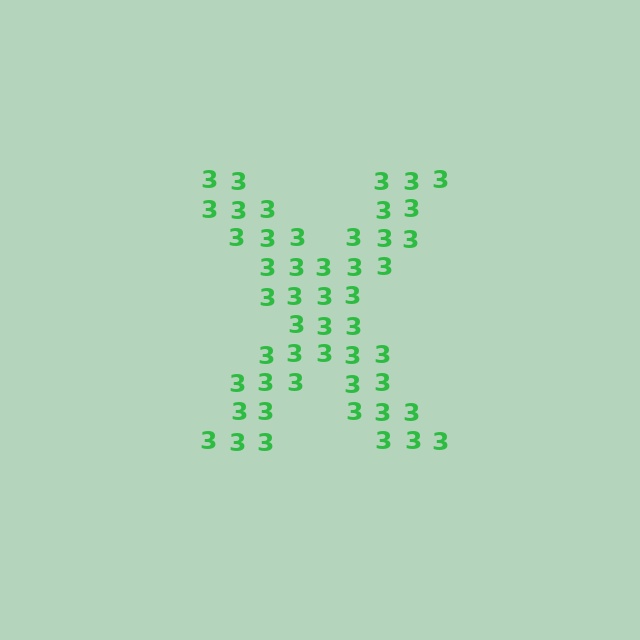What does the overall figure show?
The overall figure shows the letter X.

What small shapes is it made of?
It is made of small digit 3's.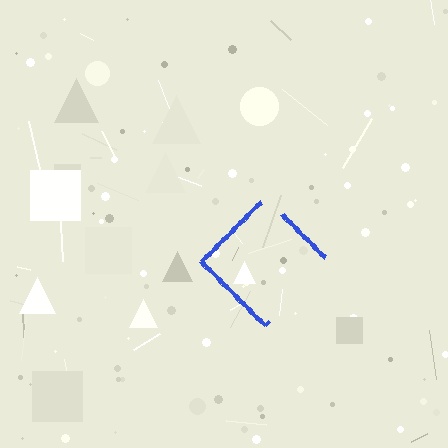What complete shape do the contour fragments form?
The contour fragments form a diamond.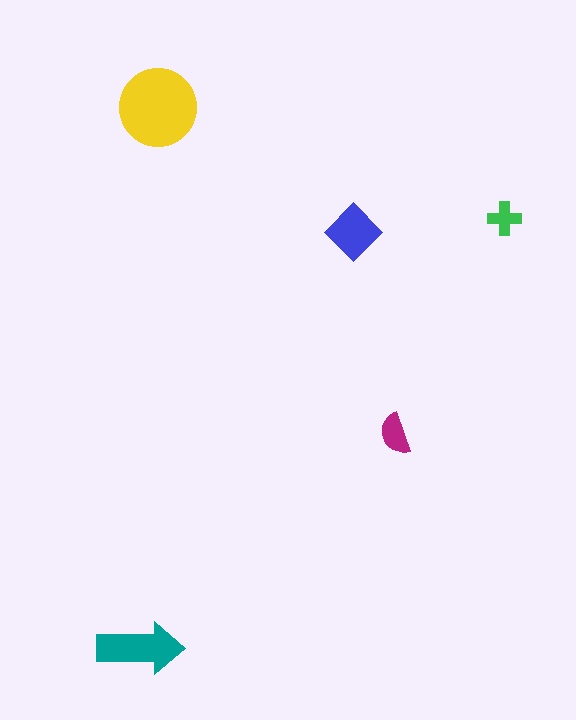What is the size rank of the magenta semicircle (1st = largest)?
4th.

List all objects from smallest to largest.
The green cross, the magenta semicircle, the blue diamond, the teal arrow, the yellow circle.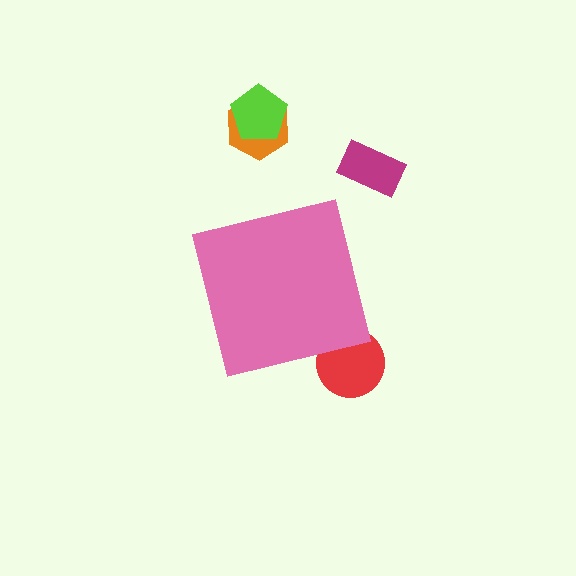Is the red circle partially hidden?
Yes, the red circle is partially hidden behind the pink square.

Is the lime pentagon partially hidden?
No, the lime pentagon is fully visible.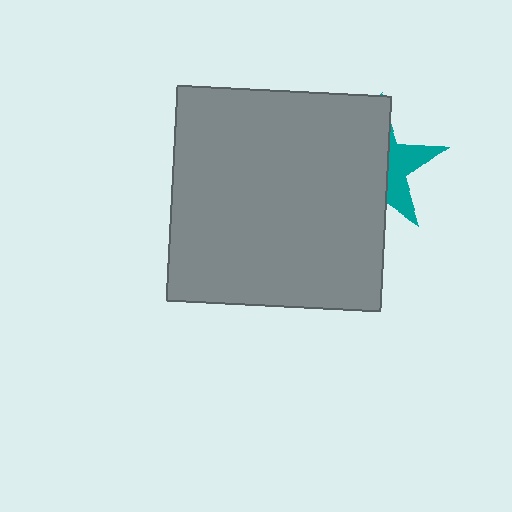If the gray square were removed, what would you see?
You would see the complete teal star.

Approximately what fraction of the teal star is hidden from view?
Roughly 64% of the teal star is hidden behind the gray square.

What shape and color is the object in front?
The object in front is a gray square.